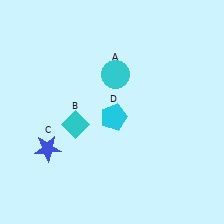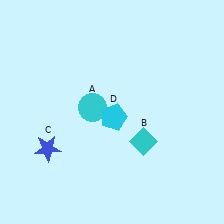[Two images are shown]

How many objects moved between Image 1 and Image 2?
2 objects moved between the two images.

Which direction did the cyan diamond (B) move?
The cyan diamond (B) moved right.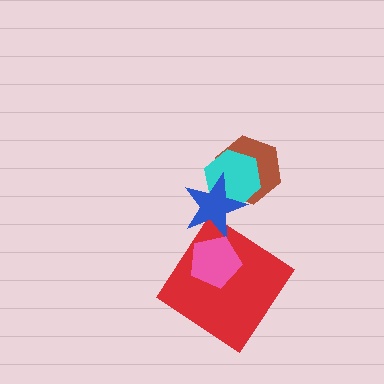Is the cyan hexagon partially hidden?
Yes, it is partially covered by another shape.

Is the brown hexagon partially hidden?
Yes, it is partially covered by another shape.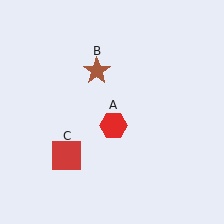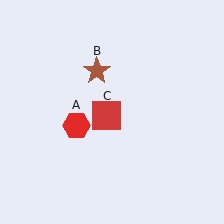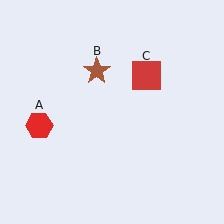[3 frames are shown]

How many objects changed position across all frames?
2 objects changed position: red hexagon (object A), red square (object C).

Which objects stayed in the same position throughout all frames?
Brown star (object B) remained stationary.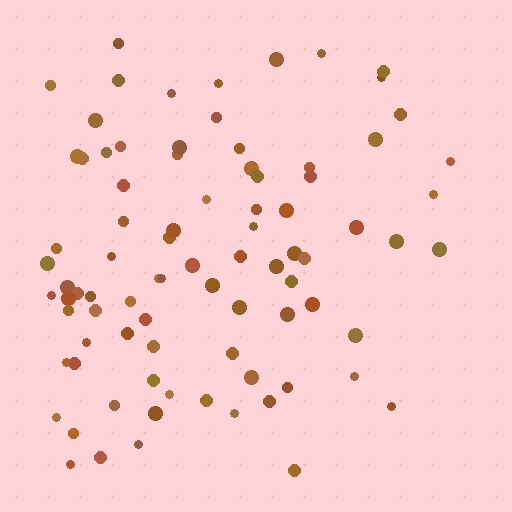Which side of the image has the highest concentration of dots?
The left.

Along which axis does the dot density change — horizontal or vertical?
Horizontal.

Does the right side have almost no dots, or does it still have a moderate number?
Still a moderate number, just noticeably fewer than the left.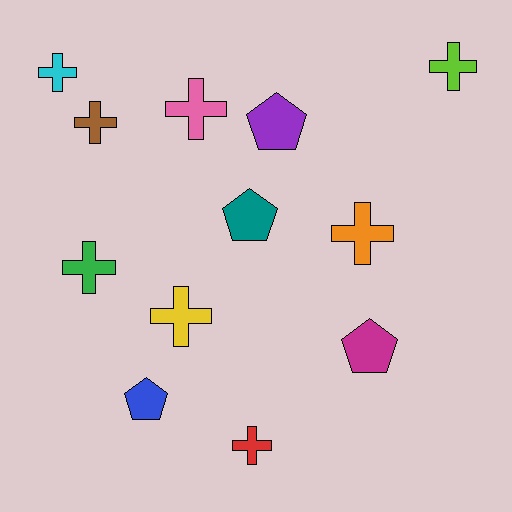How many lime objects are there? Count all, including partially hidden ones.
There is 1 lime object.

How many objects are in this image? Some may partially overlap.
There are 12 objects.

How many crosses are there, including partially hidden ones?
There are 8 crosses.